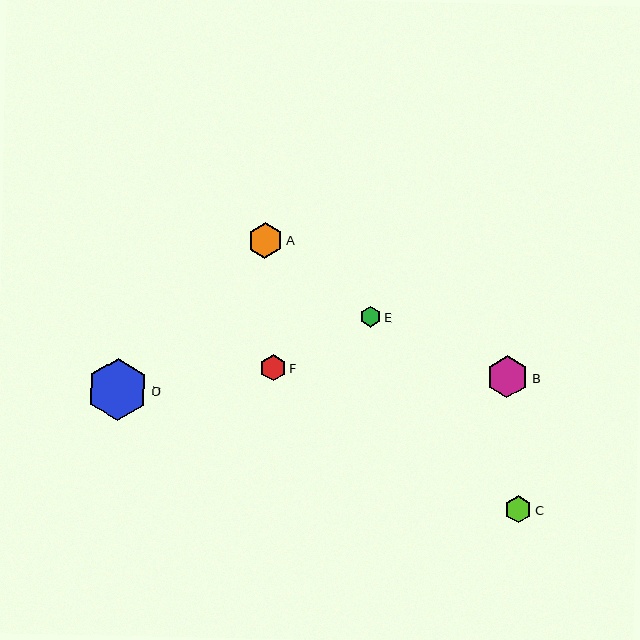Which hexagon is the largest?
Hexagon D is the largest with a size of approximately 62 pixels.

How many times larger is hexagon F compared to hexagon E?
Hexagon F is approximately 1.2 times the size of hexagon E.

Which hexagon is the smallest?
Hexagon E is the smallest with a size of approximately 21 pixels.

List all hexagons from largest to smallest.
From largest to smallest: D, B, A, C, F, E.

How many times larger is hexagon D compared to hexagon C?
Hexagon D is approximately 2.3 times the size of hexagon C.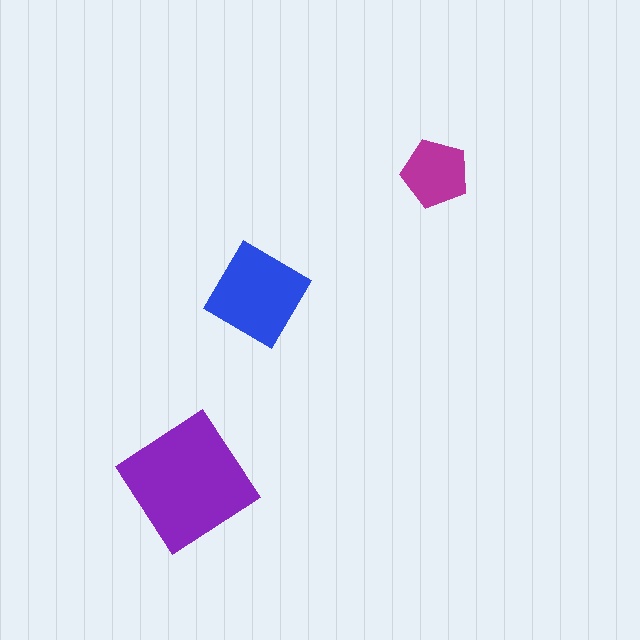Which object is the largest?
The purple diamond.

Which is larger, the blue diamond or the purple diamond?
The purple diamond.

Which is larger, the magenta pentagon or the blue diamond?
The blue diamond.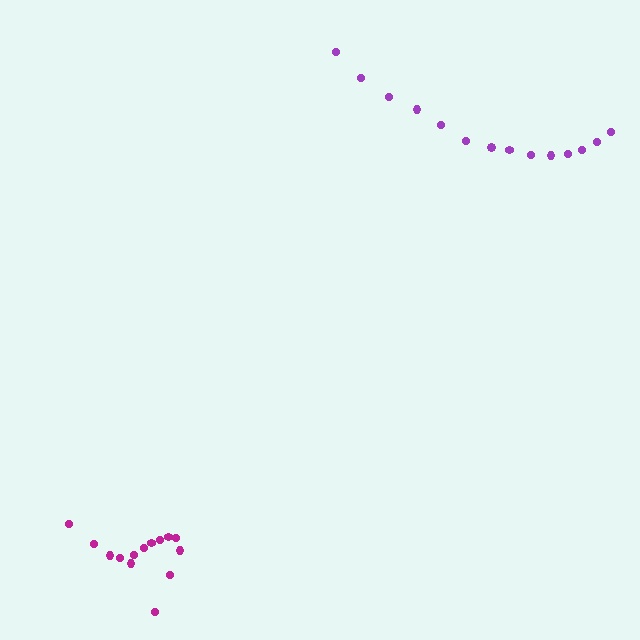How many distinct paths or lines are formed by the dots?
There are 2 distinct paths.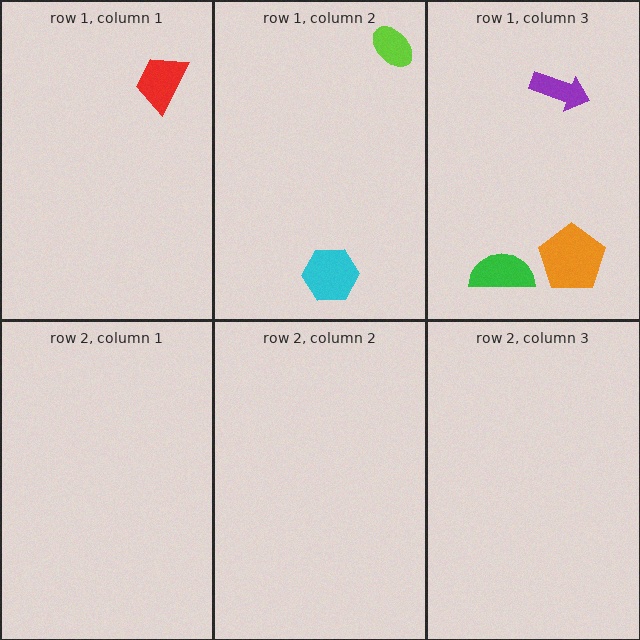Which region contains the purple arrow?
The row 1, column 3 region.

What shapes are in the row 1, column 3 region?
The purple arrow, the green semicircle, the orange pentagon.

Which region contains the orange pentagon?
The row 1, column 3 region.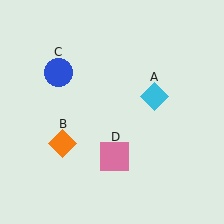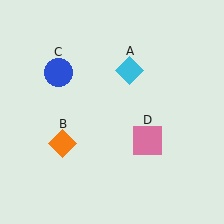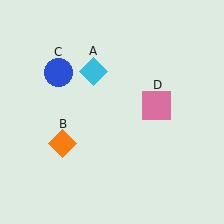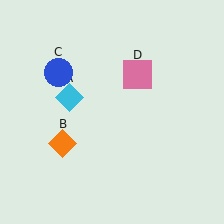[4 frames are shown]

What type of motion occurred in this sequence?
The cyan diamond (object A), pink square (object D) rotated counterclockwise around the center of the scene.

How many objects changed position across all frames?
2 objects changed position: cyan diamond (object A), pink square (object D).